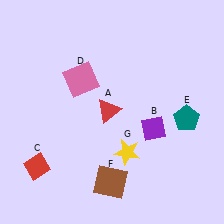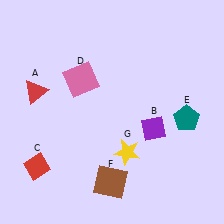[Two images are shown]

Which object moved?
The red triangle (A) moved left.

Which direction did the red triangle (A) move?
The red triangle (A) moved left.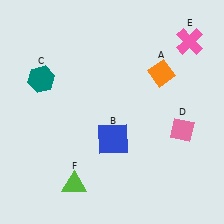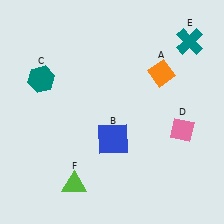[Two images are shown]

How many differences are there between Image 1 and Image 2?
There is 1 difference between the two images.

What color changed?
The cross (E) changed from pink in Image 1 to teal in Image 2.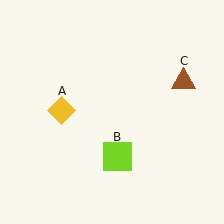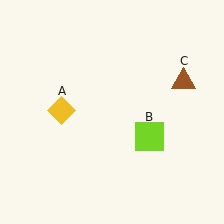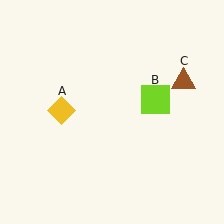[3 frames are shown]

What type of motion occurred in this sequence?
The lime square (object B) rotated counterclockwise around the center of the scene.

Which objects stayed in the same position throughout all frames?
Yellow diamond (object A) and brown triangle (object C) remained stationary.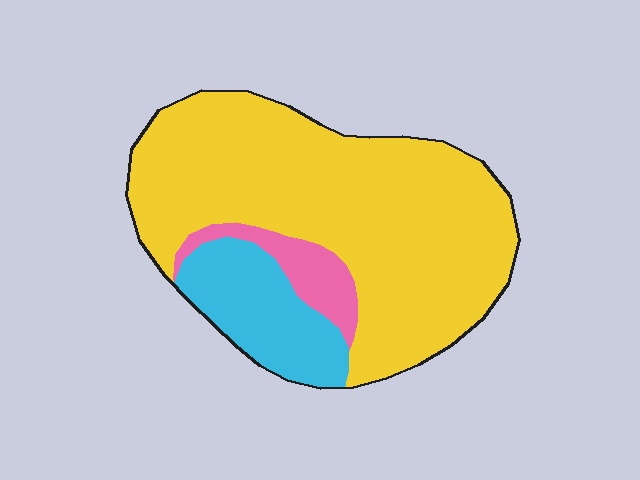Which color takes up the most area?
Yellow, at roughly 75%.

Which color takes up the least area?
Pink, at roughly 10%.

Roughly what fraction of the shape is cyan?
Cyan covers around 20% of the shape.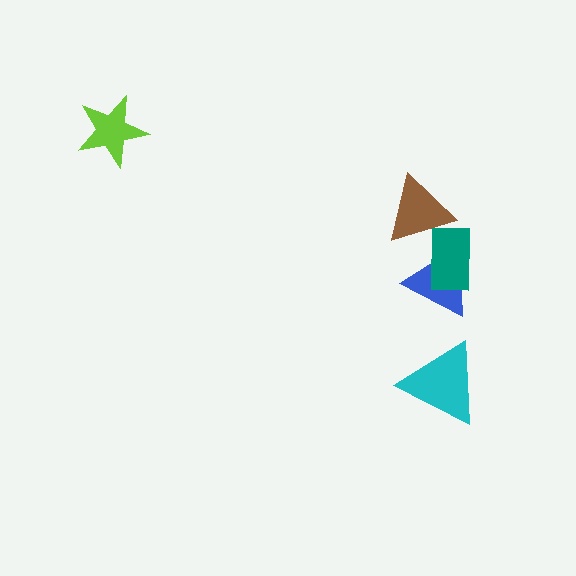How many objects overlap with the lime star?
0 objects overlap with the lime star.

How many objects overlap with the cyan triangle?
0 objects overlap with the cyan triangle.